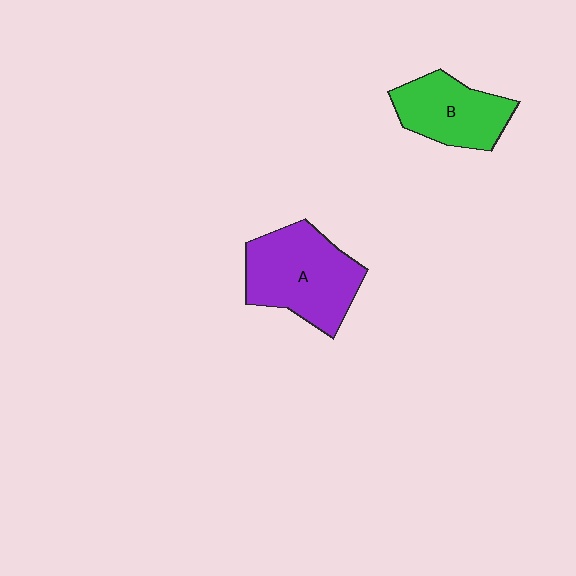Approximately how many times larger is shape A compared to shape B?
Approximately 1.4 times.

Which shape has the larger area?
Shape A (purple).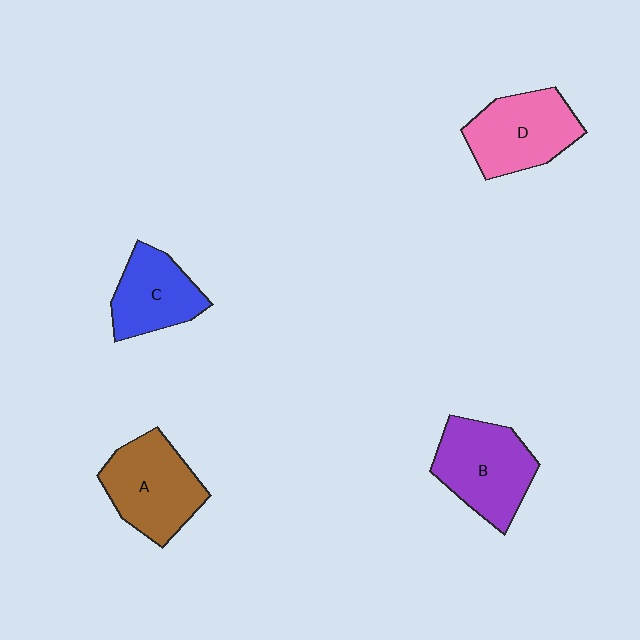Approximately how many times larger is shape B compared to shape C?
Approximately 1.3 times.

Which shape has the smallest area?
Shape C (blue).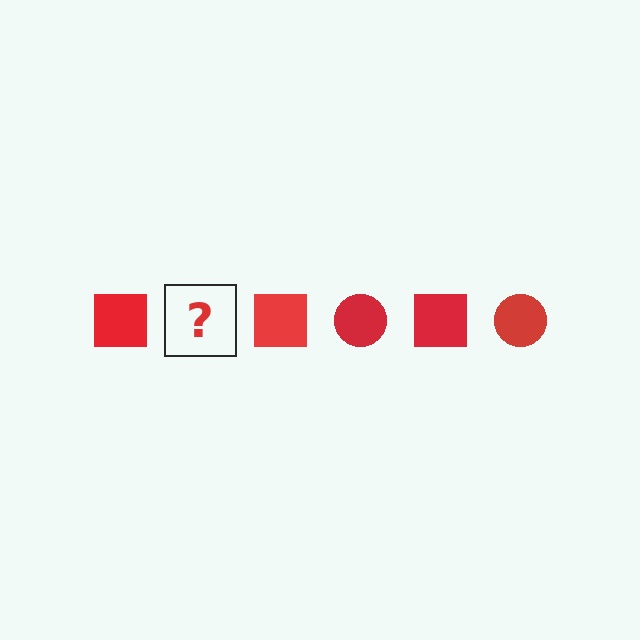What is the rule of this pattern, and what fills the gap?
The rule is that the pattern cycles through square, circle shapes in red. The gap should be filled with a red circle.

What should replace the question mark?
The question mark should be replaced with a red circle.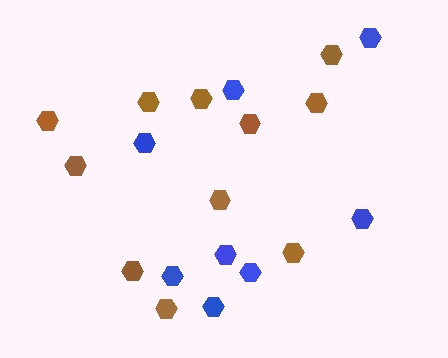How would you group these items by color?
There are 2 groups: one group of blue hexagons (8) and one group of brown hexagons (11).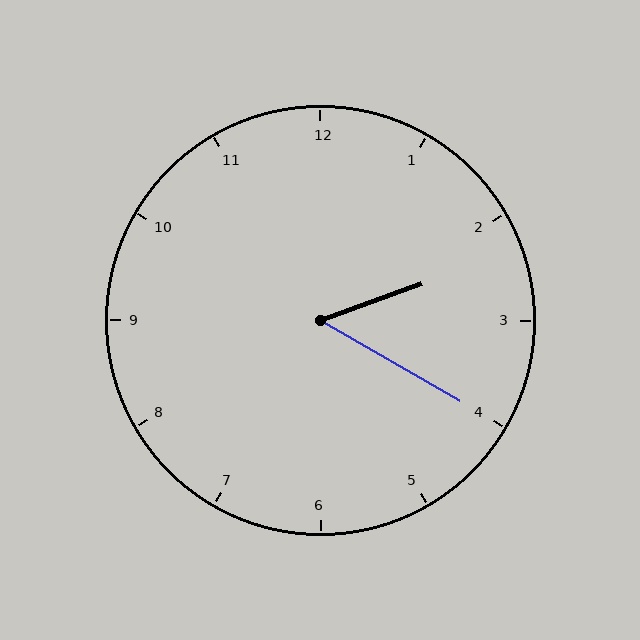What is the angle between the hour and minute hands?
Approximately 50 degrees.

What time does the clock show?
2:20.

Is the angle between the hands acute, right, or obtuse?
It is acute.